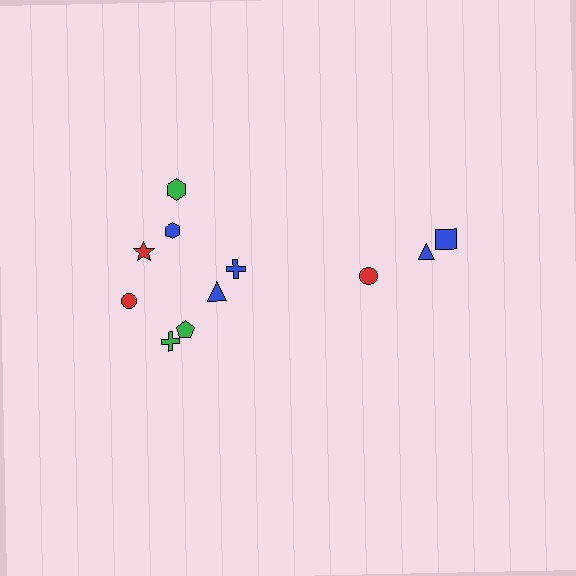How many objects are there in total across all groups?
There are 11 objects.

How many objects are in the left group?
There are 8 objects.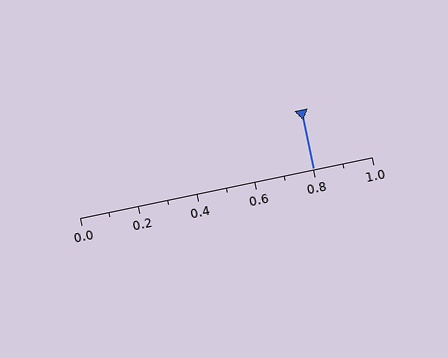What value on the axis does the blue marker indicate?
The marker indicates approximately 0.8.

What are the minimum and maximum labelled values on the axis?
The axis runs from 0.0 to 1.0.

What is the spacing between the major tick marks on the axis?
The major ticks are spaced 0.2 apart.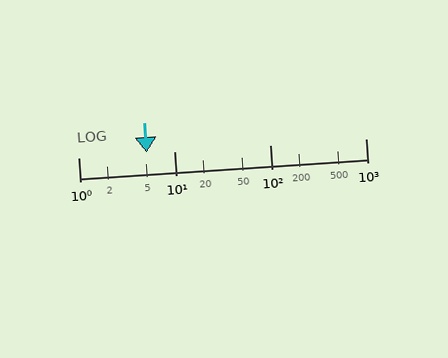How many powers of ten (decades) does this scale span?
The scale spans 3 decades, from 1 to 1000.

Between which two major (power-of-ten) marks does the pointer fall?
The pointer is between 1 and 10.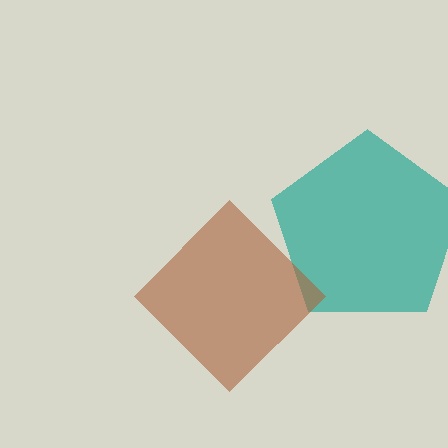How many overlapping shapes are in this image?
There are 2 overlapping shapes in the image.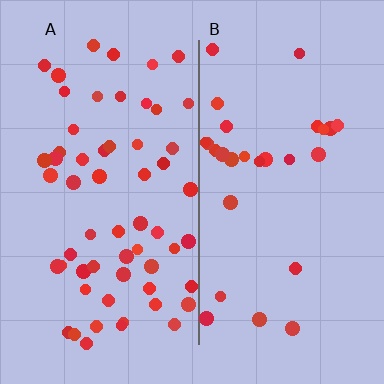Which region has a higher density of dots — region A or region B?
A (the left).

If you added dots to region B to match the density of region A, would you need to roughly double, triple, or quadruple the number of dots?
Approximately double.